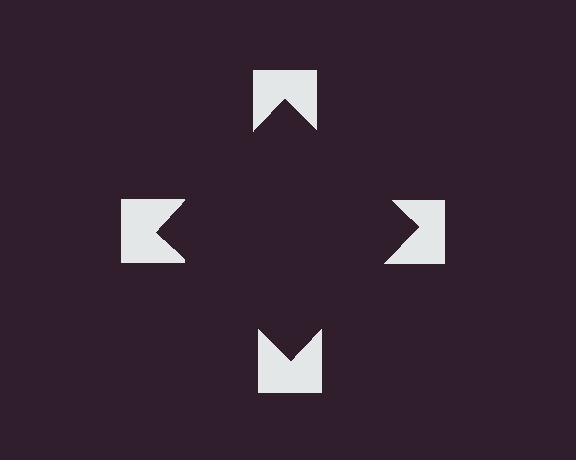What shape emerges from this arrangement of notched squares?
An illusory square — its edges are inferred from the aligned wedge cuts in the notched squares, not physically drawn.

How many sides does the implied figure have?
4 sides.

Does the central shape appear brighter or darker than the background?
It typically appears slightly darker than the background, even though no actual brightness change is drawn.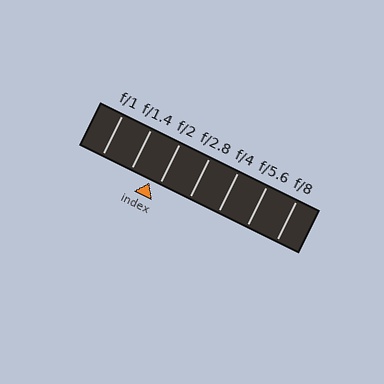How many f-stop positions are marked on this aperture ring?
There are 7 f-stop positions marked.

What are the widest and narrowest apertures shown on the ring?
The widest aperture shown is f/1 and the narrowest is f/8.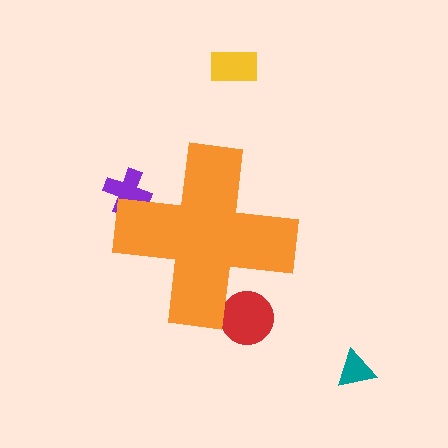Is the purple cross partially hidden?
Yes, the purple cross is partially hidden behind the orange cross.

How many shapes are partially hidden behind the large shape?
2 shapes are partially hidden.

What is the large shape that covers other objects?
An orange cross.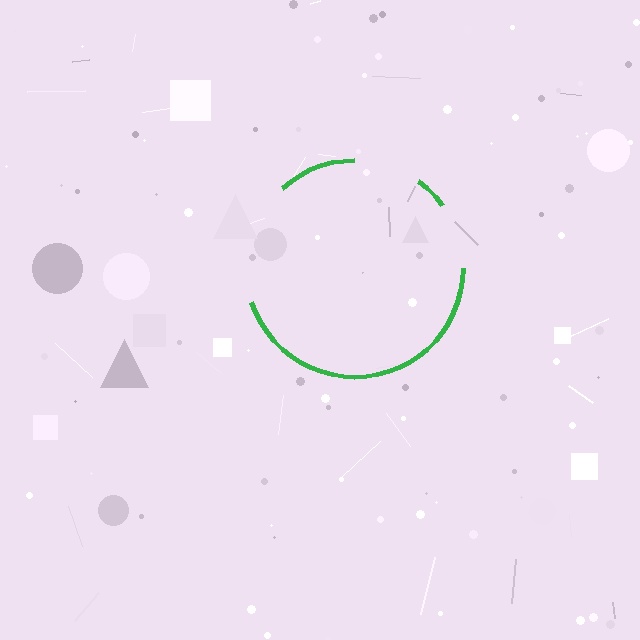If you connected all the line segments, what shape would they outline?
They would outline a circle.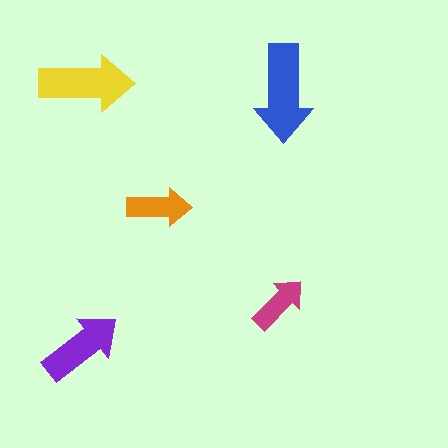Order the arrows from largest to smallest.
the blue one, the yellow one, the purple one, the orange one, the magenta one.